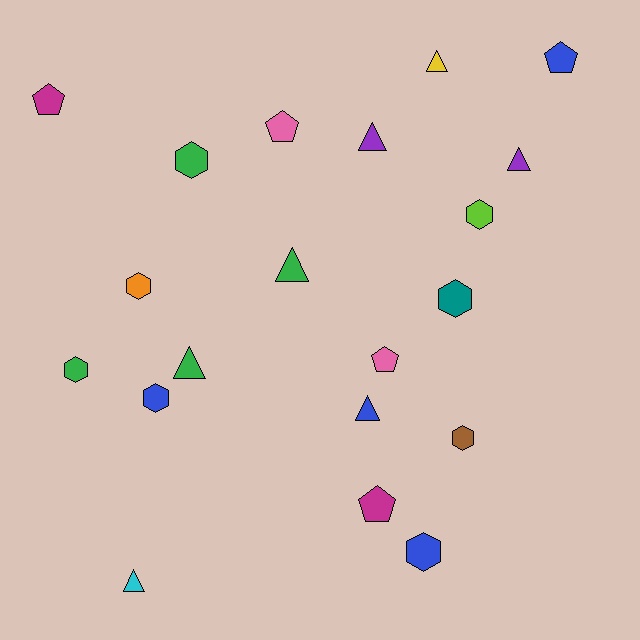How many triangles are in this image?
There are 7 triangles.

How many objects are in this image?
There are 20 objects.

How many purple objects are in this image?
There are 2 purple objects.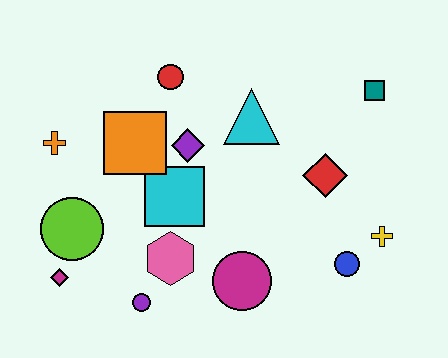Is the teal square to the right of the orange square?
Yes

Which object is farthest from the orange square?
The yellow cross is farthest from the orange square.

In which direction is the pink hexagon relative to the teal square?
The pink hexagon is to the left of the teal square.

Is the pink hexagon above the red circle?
No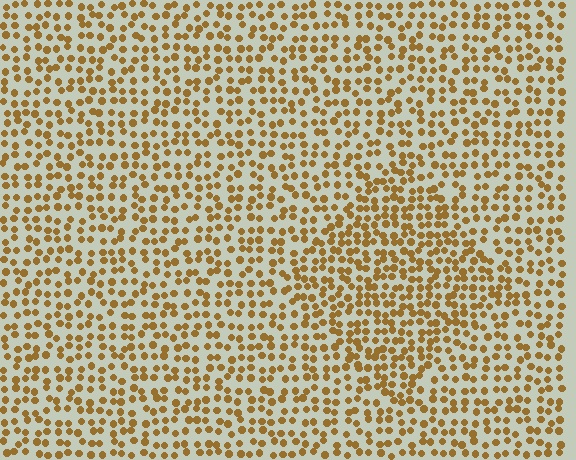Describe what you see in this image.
The image contains small brown elements arranged at two different densities. A diamond-shaped region is visible where the elements are more densely packed than the surrounding area.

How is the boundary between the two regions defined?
The boundary is defined by a change in element density (approximately 1.5x ratio). All elements are the same color, size, and shape.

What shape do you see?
I see a diamond.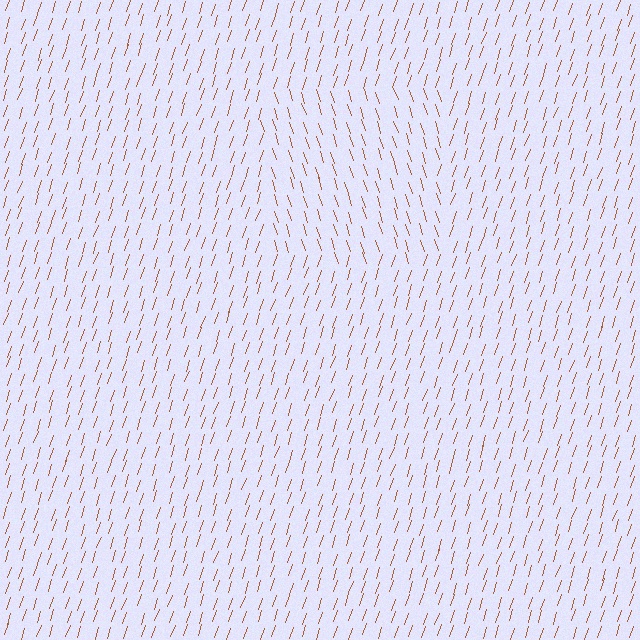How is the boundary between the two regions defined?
The boundary is defined purely by a change in line orientation (approximately 37 degrees difference). All lines are the same color and thickness.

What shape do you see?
I see a rectangle.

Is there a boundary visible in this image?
Yes, there is a texture boundary formed by a change in line orientation.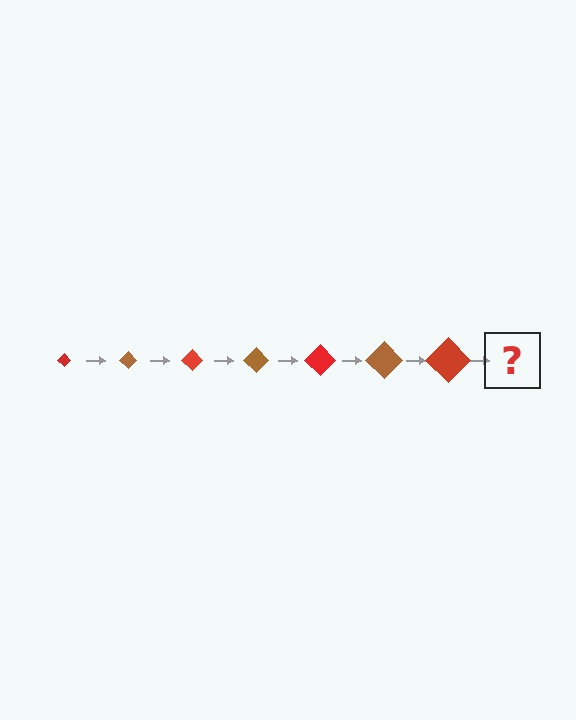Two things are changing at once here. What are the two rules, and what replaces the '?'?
The two rules are that the diamond grows larger each step and the color cycles through red and brown. The '?' should be a brown diamond, larger than the previous one.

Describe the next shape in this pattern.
It should be a brown diamond, larger than the previous one.